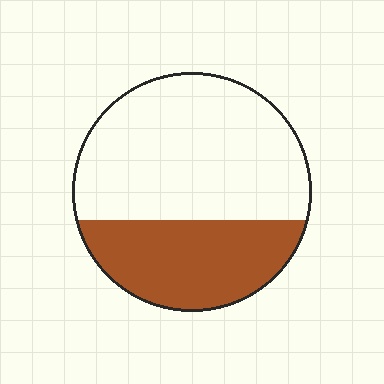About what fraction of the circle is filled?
About one third (1/3).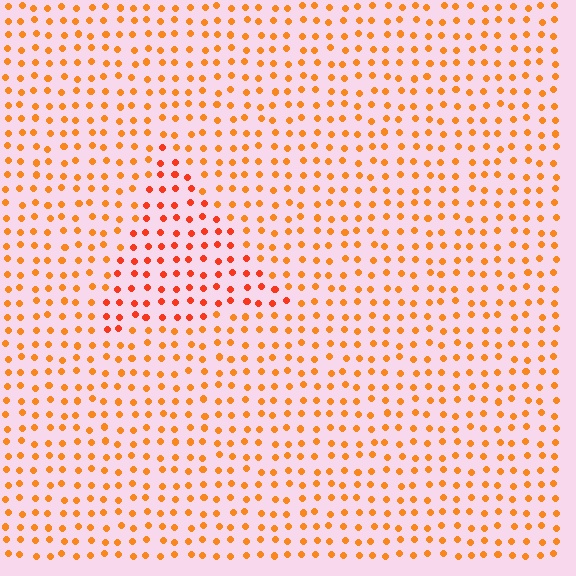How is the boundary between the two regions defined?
The boundary is defined purely by a slight shift in hue (about 22 degrees). Spacing, size, and orientation are identical on both sides.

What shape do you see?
I see a triangle.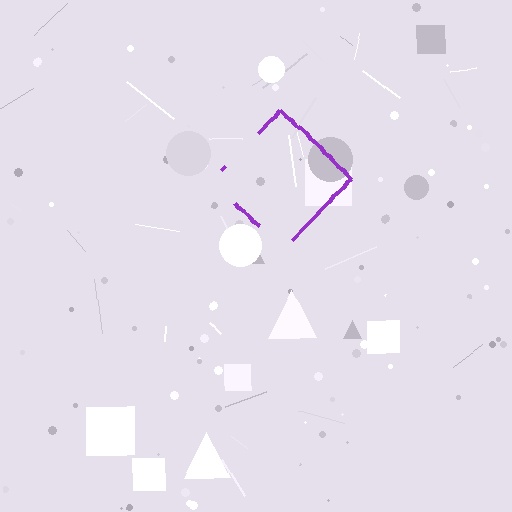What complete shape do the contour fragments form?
The contour fragments form a diamond.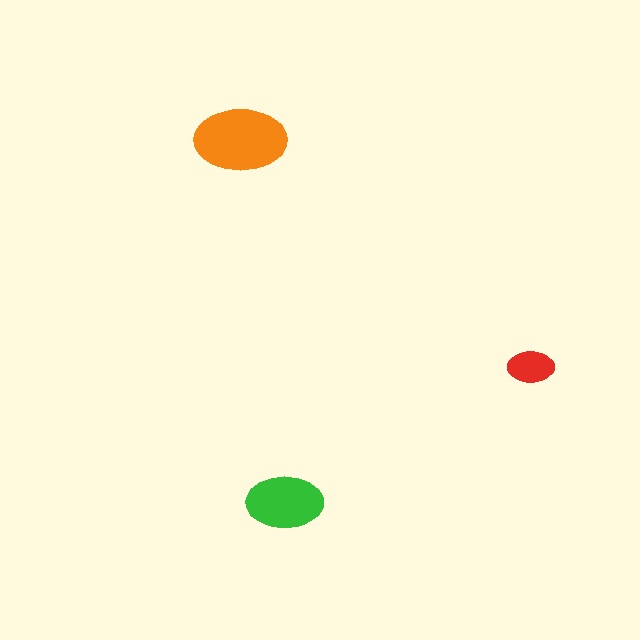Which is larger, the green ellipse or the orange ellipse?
The orange one.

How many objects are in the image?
There are 3 objects in the image.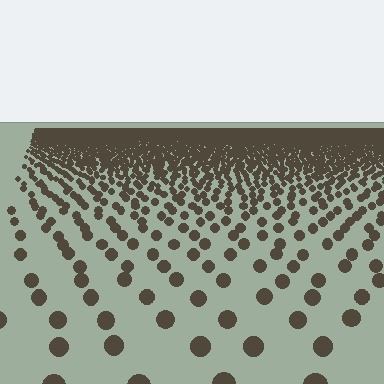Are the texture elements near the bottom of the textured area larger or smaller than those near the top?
Larger. Near the bottom, elements are closer to the viewer and appear at a bigger on-screen size.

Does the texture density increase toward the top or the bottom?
Density increases toward the top.